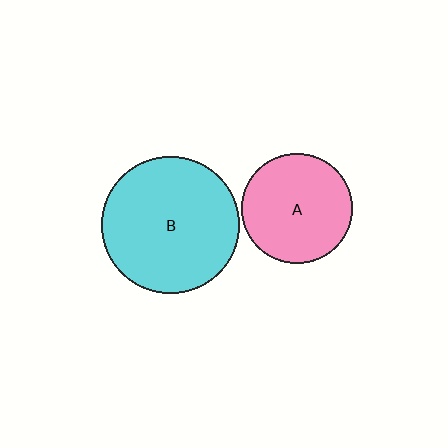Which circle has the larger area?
Circle B (cyan).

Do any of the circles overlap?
No, none of the circles overlap.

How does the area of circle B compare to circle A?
Approximately 1.6 times.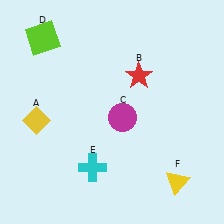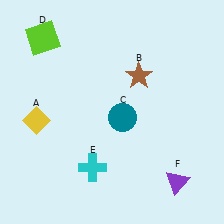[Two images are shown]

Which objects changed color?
B changed from red to brown. C changed from magenta to teal. F changed from yellow to purple.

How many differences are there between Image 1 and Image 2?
There are 3 differences between the two images.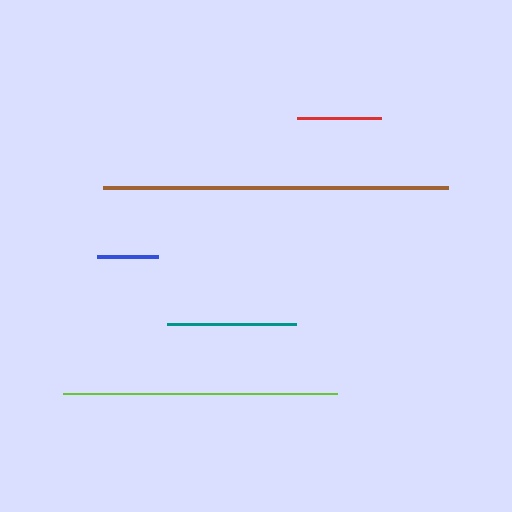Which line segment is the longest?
The brown line is the longest at approximately 345 pixels.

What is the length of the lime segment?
The lime segment is approximately 273 pixels long.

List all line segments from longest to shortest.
From longest to shortest: brown, lime, teal, red, blue.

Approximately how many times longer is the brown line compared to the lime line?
The brown line is approximately 1.3 times the length of the lime line.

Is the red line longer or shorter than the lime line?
The lime line is longer than the red line.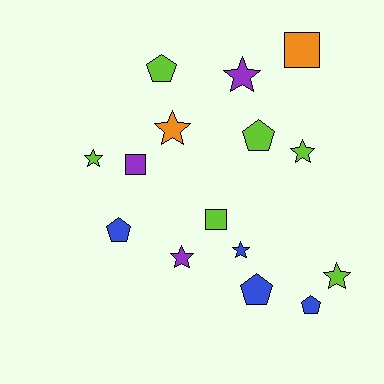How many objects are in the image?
There are 15 objects.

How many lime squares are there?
There is 1 lime square.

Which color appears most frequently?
Lime, with 6 objects.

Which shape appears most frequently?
Star, with 7 objects.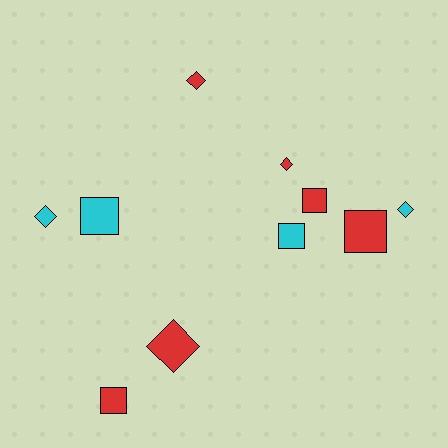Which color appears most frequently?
Red, with 6 objects.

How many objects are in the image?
There are 10 objects.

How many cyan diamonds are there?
There are 2 cyan diamonds.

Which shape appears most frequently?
Square, with 5 objects.